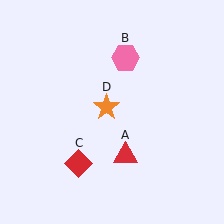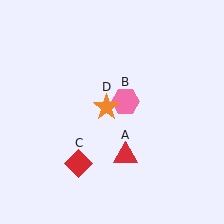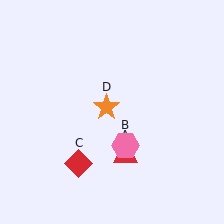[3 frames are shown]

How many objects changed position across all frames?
1 object changed position: pink hexagon (object B).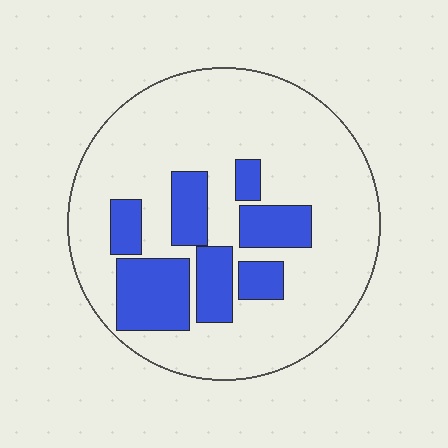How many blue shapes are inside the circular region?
7.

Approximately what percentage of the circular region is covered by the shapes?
Approximately 25%.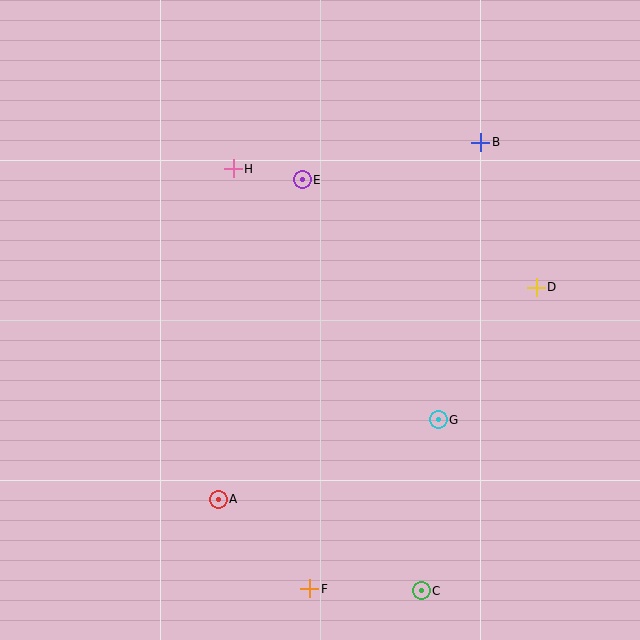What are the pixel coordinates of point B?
Point B is at (481, 142).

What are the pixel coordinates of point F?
Point F is at (310, 589).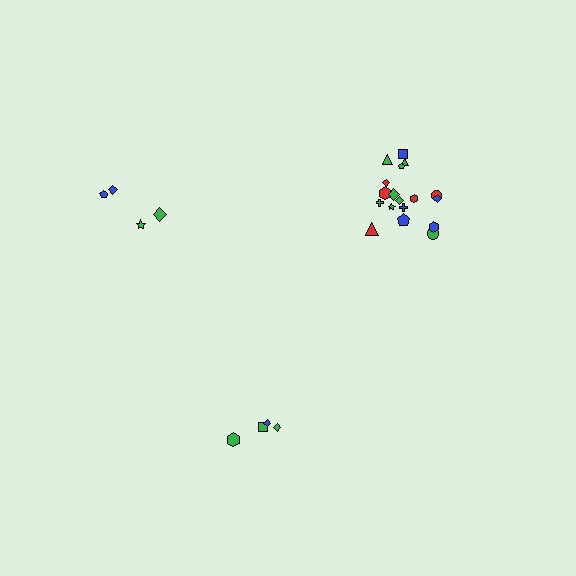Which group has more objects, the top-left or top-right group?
The top-right group.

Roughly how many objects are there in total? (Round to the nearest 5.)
Roughly 25 objects in total.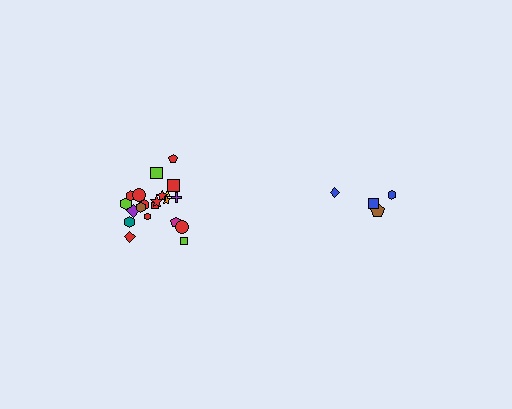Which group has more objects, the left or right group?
The left group.